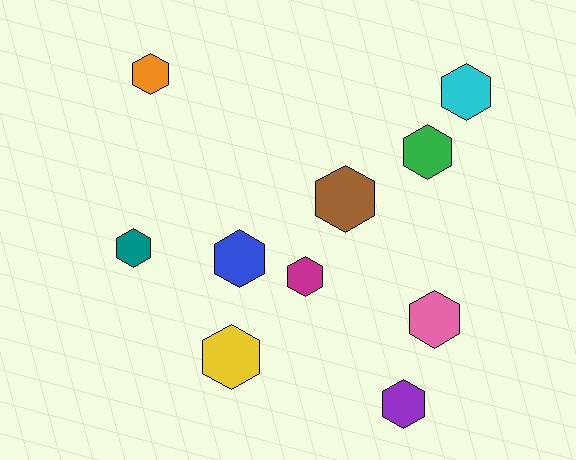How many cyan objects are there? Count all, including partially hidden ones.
There is 1 cyan object.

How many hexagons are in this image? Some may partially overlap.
There are 10 hexagons.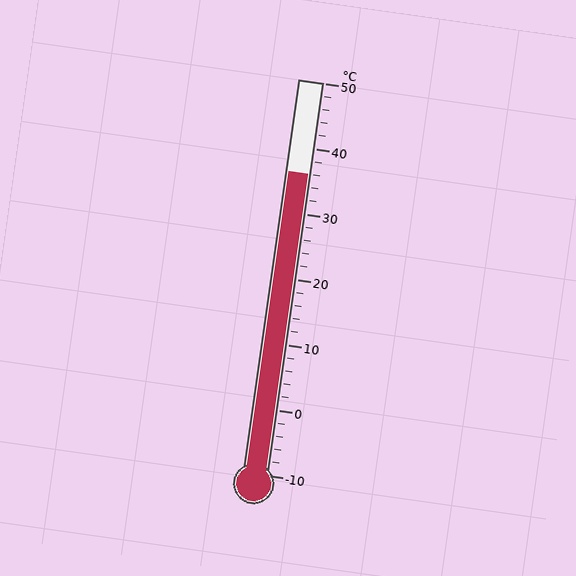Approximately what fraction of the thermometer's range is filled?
The thermometer is filled to approximately 75% of its range.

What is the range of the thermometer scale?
The thermometer scale ranges from -10°C to 50°C.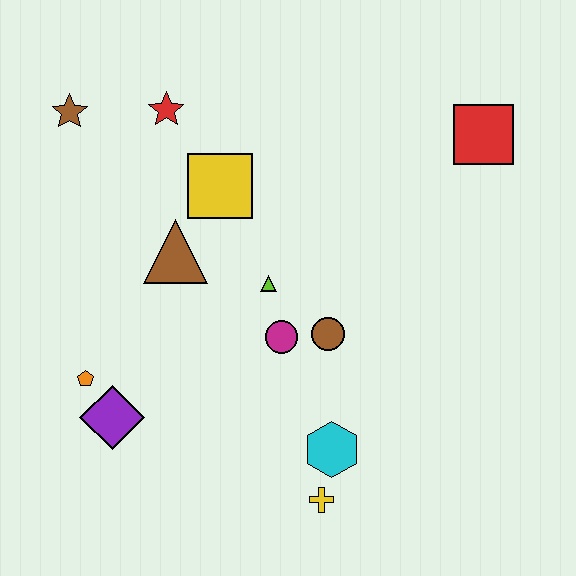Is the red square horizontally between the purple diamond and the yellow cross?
No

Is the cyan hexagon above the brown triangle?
No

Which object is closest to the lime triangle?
The magenta circle is closest to the lime triangle.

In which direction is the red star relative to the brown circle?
The red star is above the brown circle.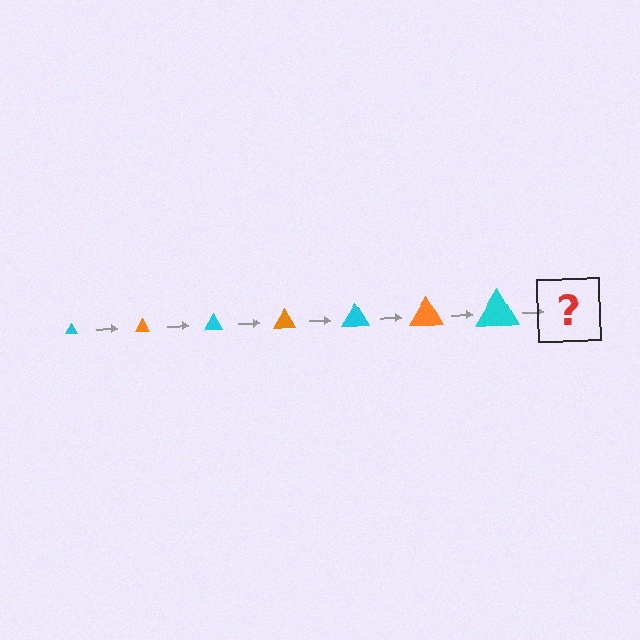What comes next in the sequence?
The next element should be an orange triangle, larger than the previous one.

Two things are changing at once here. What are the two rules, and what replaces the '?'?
The two rules are that the triangle grows larger each step and the color cycles through cyan and orange. The '?' should be an orange triangle, larger than the previous one.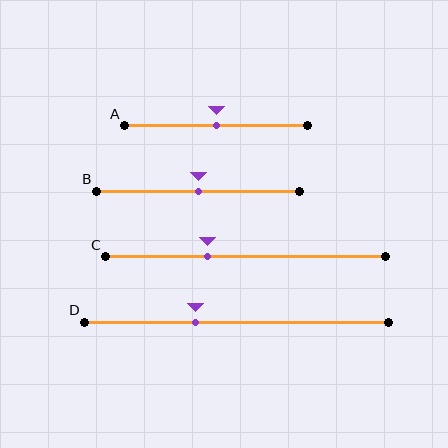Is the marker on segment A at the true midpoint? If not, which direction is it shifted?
Yes, the marker on segment A is at the true midpoint.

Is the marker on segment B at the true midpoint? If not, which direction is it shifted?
Yes, the marker on segment B is at the true midpoint.